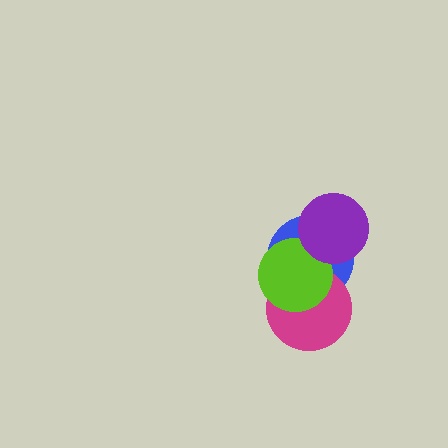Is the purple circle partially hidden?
No, no other shape covers it.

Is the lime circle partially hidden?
Yes, it is partially covered by another shape.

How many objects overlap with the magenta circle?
2 objects overlap with the magenta circle.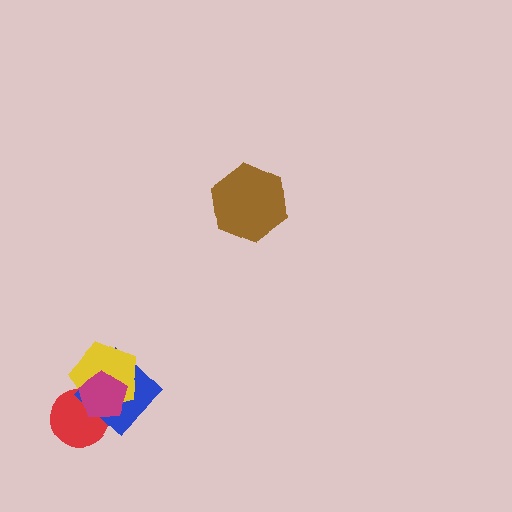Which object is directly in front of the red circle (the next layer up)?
The blue diamond is directly in front of the red circle.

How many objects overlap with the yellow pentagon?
3 objects overlap with the yellow pentagon.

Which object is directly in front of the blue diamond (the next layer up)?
The yellow pentagon is directly in front of the blue diamond.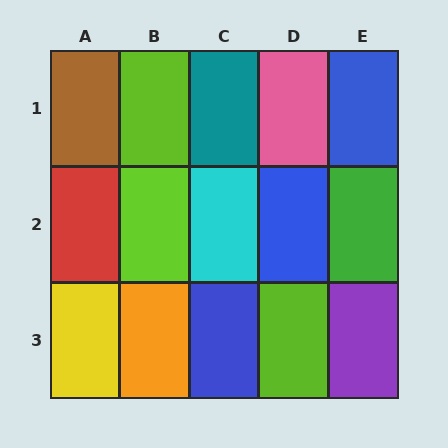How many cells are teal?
1 cell is teal.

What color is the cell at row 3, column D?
Lime.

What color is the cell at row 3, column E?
Purple.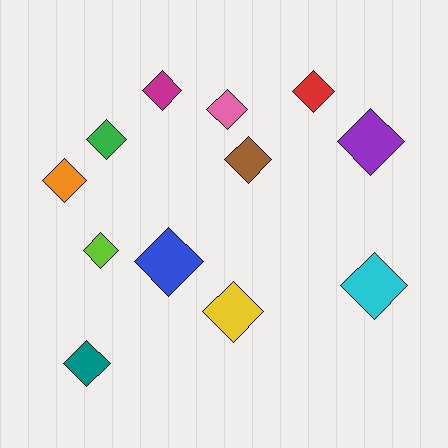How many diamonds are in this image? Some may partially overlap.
There are 12 diamonds.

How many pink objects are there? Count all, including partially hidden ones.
There is 1 pink object.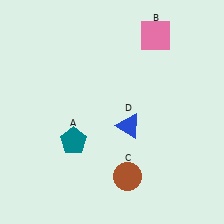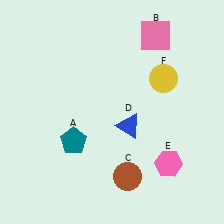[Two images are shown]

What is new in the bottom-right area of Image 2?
A pink hexagon (E) was added in the bottom-right area of Image 2.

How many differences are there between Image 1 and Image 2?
There are 2 differences between the two images.